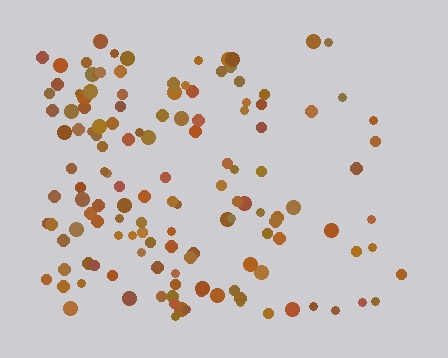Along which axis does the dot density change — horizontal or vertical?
Horizontal.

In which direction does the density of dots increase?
From right to left, with the left side densest.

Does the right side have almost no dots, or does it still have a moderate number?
Still a moderate number, just noticeably fewer than the left.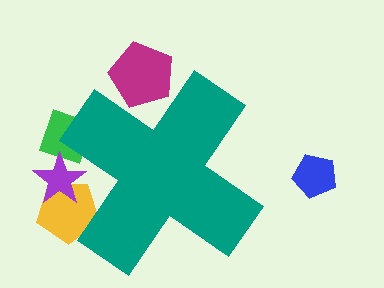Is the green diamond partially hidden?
Yes, the green diamond is partially hidden behind the teal cross.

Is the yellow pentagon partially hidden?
Yes, the yellow pentagon is partially hidden behind the teal cross.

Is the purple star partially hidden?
Yes, the purple star is partially hidden behind the teal cross.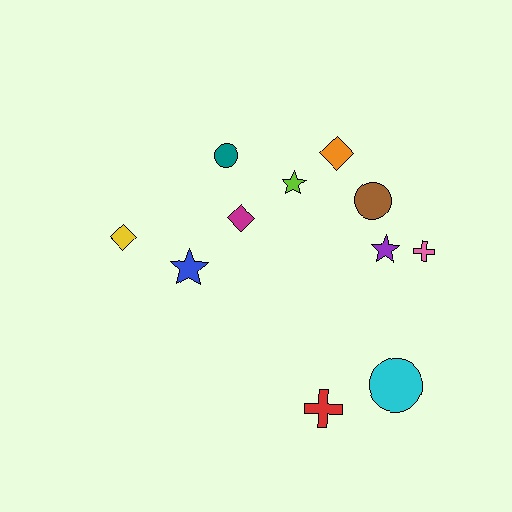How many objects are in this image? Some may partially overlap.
There are 11 objects.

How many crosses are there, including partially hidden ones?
There are 2 crosses.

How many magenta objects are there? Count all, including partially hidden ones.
There is 1 magenta object.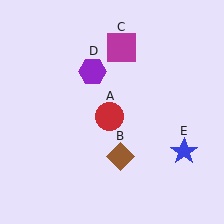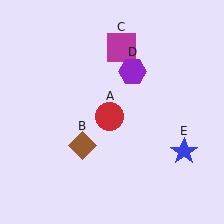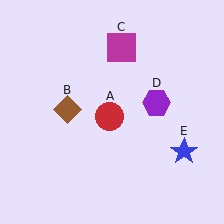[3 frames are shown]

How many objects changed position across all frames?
2 objects changed position: brown diamond (object B), purple hexagon (object D).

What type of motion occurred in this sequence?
The brown diamond (object B), purple hexagon (object D) rotated clockwise around the center of the scene.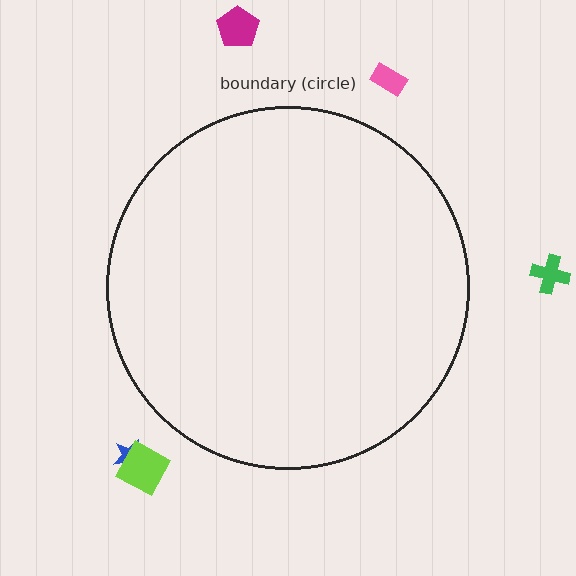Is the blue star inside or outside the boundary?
Outside.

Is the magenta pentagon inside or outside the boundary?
Outside.